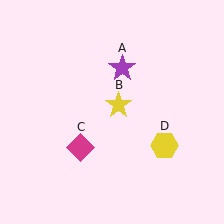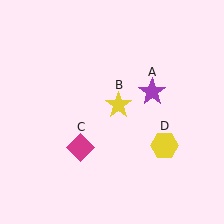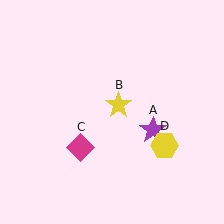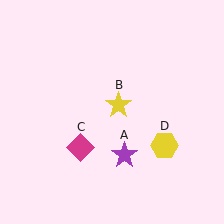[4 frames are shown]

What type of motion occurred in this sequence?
The purple star (object A) rotated clockwise around the center of the scene.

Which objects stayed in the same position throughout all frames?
Yellow star (object B) and magenta diamond (object C) and yellow hexagon (object D) remained stationary.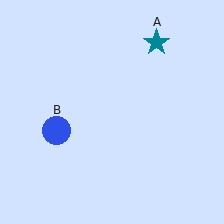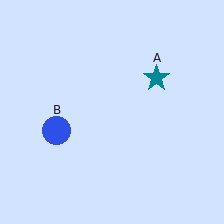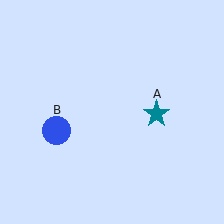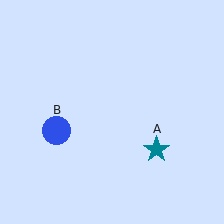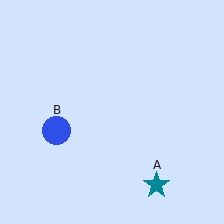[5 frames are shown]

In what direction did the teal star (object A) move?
The teal star (object A) moved down.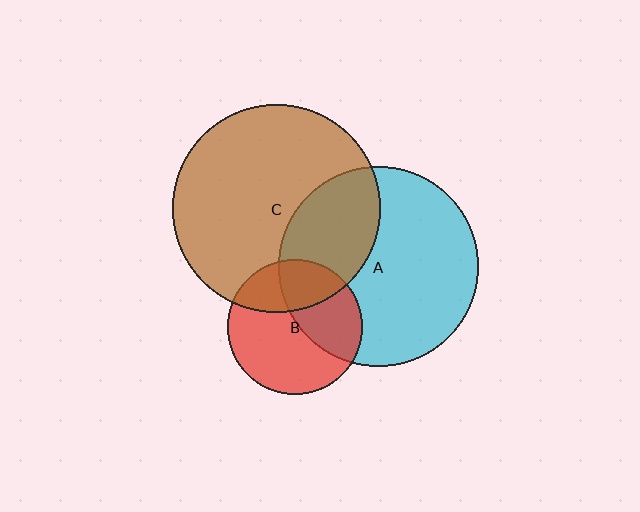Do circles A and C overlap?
Yes.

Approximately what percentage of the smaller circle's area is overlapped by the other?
Approximately 30%.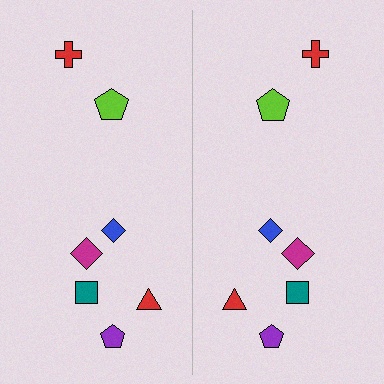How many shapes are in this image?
There are 14 shapes in this image.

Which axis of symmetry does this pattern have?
The pattern has a vertical axis of symmetry running through the center of the image.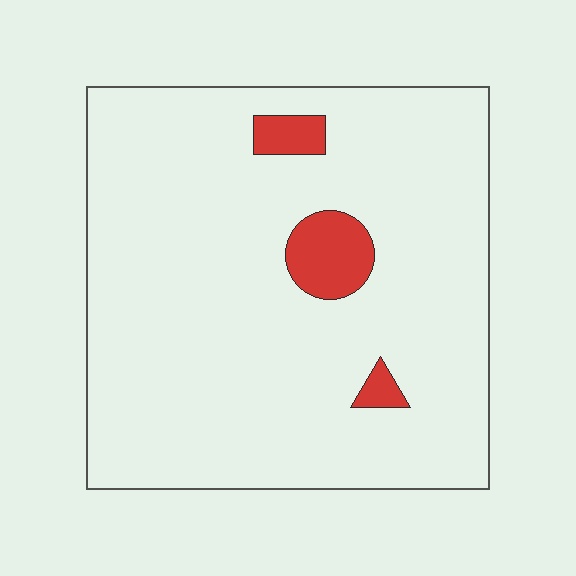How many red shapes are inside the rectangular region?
3.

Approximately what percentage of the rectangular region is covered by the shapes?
Approximately 5%.